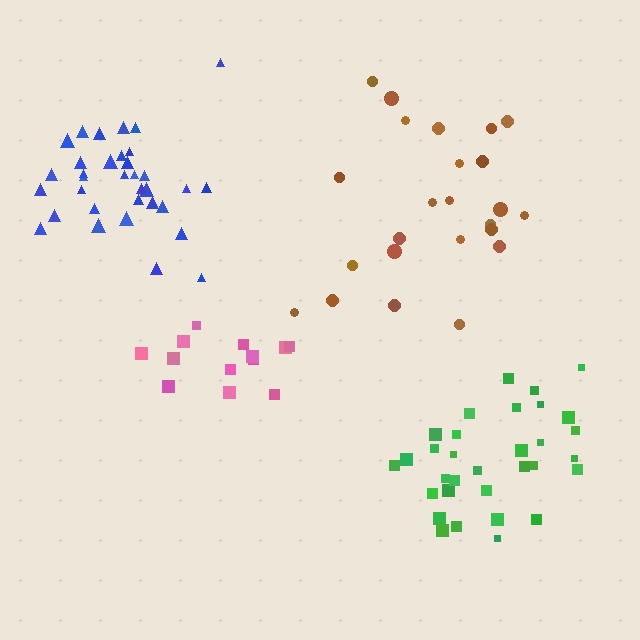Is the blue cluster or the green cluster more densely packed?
Blue.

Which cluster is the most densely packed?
Blue.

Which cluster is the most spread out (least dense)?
Brown.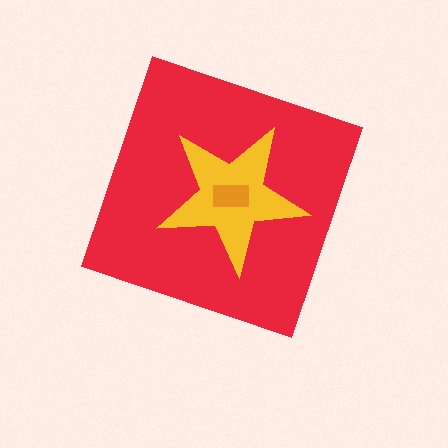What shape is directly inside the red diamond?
The yellow star.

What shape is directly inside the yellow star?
The orange rectangle.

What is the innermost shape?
The orange rectangle.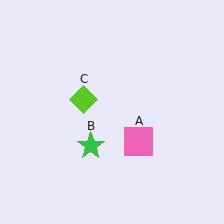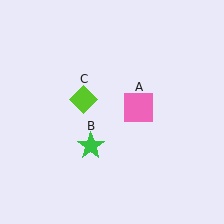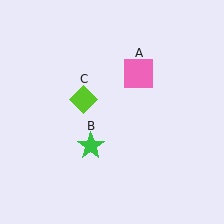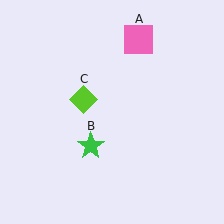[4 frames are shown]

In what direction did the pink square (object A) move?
The pink square (object A) moved up.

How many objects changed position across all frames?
1 object changed position: pink square (object A).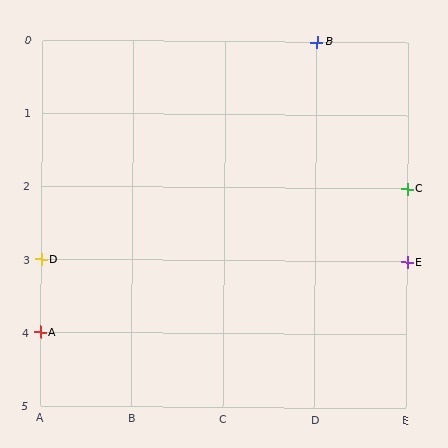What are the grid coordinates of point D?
Point D is at grid coordinates (A, 3).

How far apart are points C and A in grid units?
Points C and A are 4 columns and 2 rows apart (about 4.5 grid units diagonally).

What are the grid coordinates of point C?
Point C is at grid coordinates (E, 2).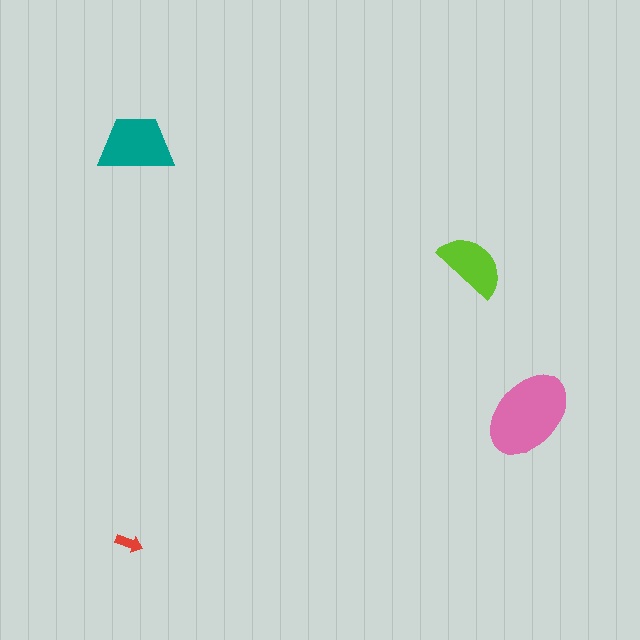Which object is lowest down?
The red arrow is bottommost.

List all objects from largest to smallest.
The pink ellipse, the teal trapezoid, the lime semicircle, the red arrow.